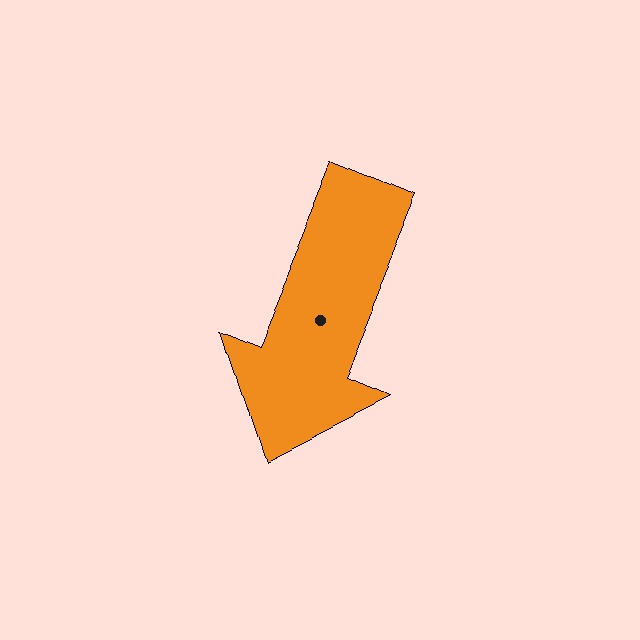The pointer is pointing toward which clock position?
Roughly 7 o'clock.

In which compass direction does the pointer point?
Southwest.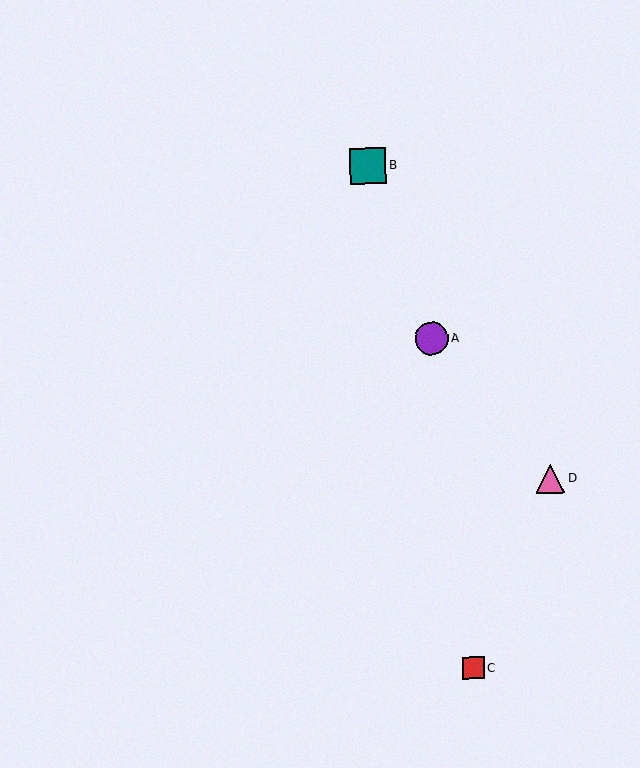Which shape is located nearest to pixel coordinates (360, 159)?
The teal square (labeled B) at (368, 166) is nearest to that location.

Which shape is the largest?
The teal square (labeled B) is the largest.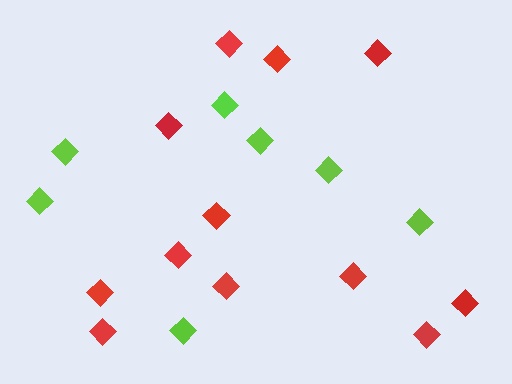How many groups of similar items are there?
There are 2 groups: one group of red diamonds (12) and one group of lime diamonds (7).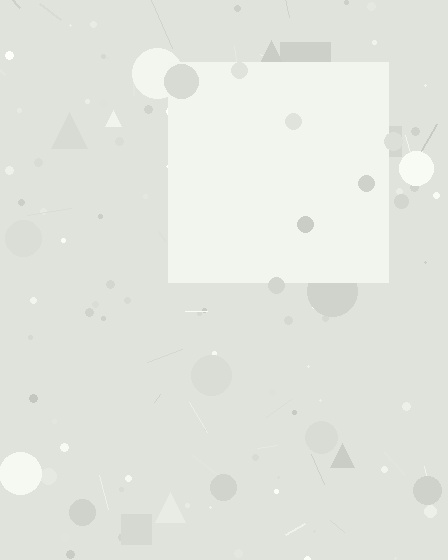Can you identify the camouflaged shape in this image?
The camouflaged shape is a square.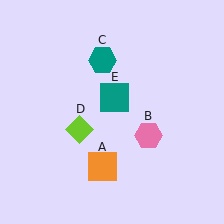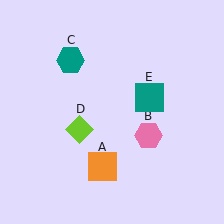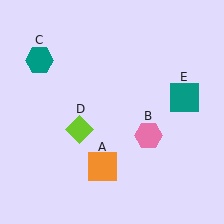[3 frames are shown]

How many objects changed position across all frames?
2 objects changed position: teal hexagon (object C), teal square (object E).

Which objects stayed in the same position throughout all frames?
Orange square (object A) and pink hexagon (object B) and lime diamond (object D) remained stationary.